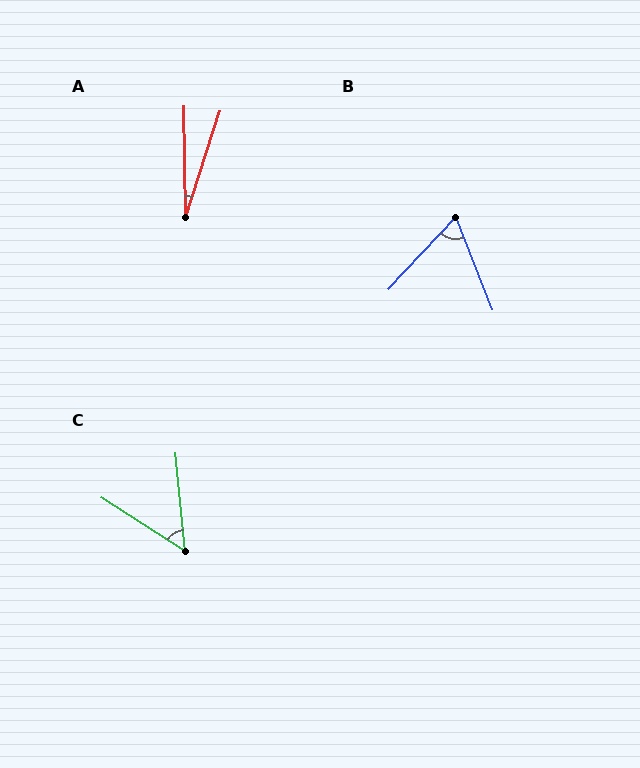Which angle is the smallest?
A, at approximately 19 degrees.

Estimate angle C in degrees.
Approximately 52 degrees.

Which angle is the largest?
B, at approximately 64 degrees.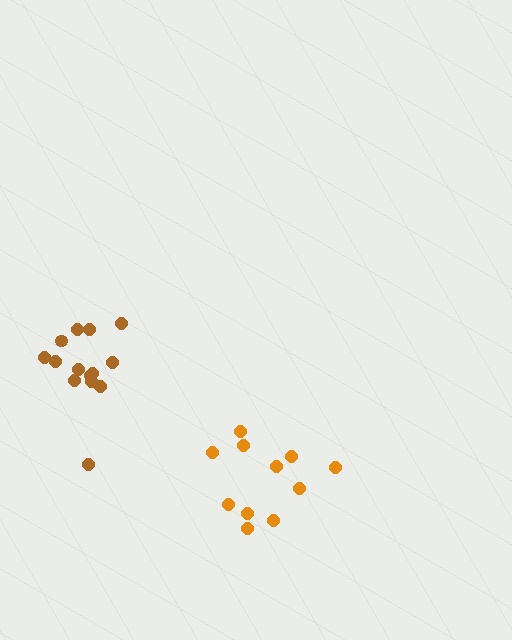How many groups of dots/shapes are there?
There are 2 groups.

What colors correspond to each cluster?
The clusters are colored: brown, orange.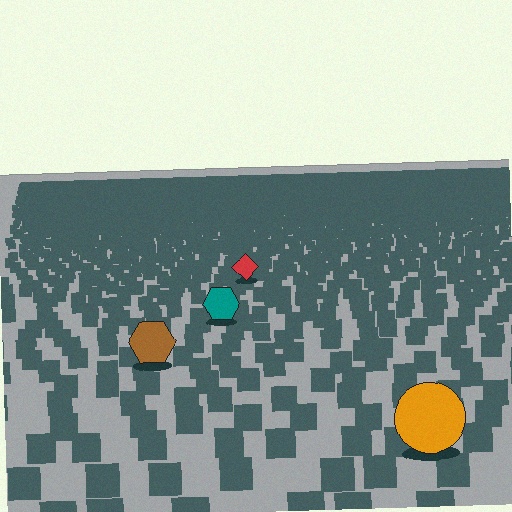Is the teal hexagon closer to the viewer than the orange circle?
No. The orange circle is closer — you can tell from the texture gradient: the ground texture is coarser near it.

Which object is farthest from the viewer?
The red diamond is farthest from the viewer. It appears smaller and the ground texture around it is denser.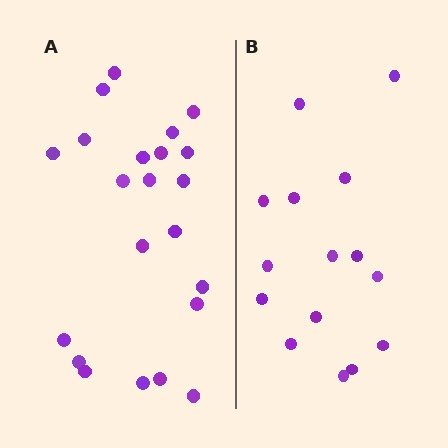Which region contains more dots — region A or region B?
Region A (the left region) has more dots.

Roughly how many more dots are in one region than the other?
Region A has roughly 8 or so more dots than region B.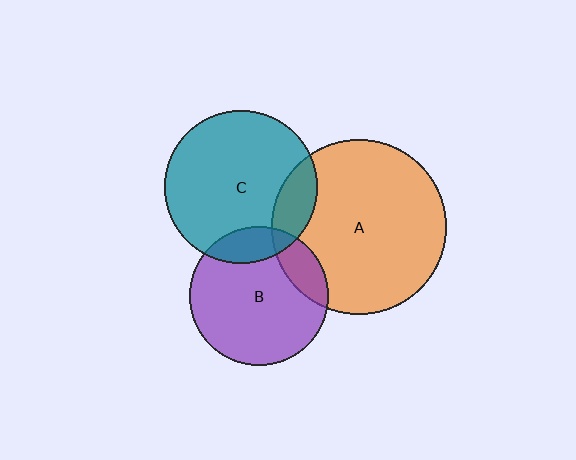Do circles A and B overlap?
Yes.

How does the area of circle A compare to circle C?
Approximately 1.3 times.